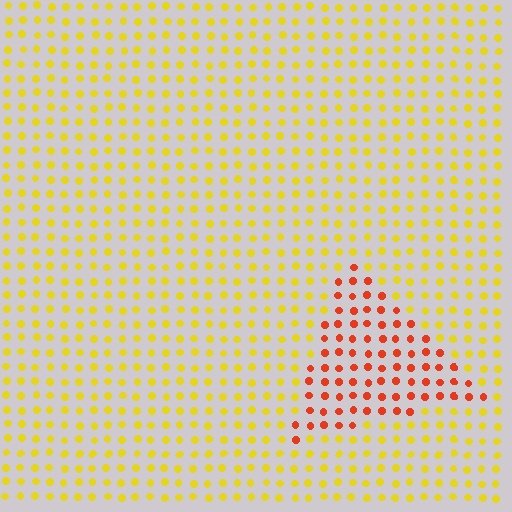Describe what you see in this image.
The image is filled with small yellow elements in a uniform arrangement. A triangle-shaped region is visible where the elements are tinted to a slightly different hue, forming a subtle color boundary.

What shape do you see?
I see a triangle.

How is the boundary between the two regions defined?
The boundary is defined purely by a slight shift in hue (about 47 degrees). Spacing, size, and orientation are identical on both sides.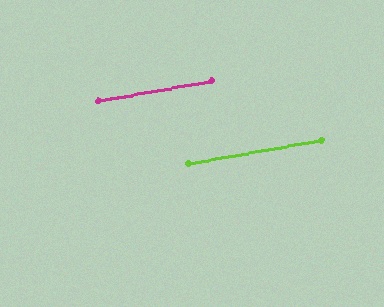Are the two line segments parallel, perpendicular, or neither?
Parallel — their directions differ by only 0.1°.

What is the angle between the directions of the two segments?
Approximately 0 degrees.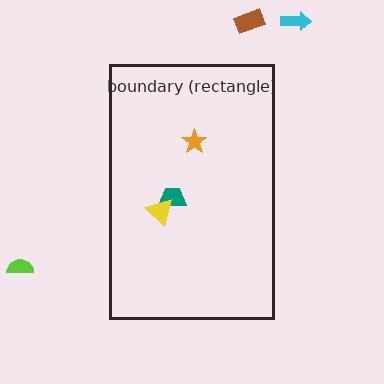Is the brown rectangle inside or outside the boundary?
Outside.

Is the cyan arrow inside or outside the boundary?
Outside.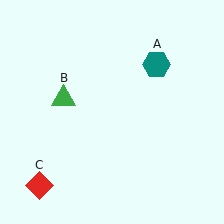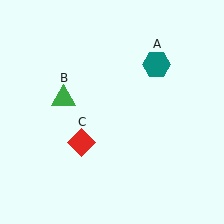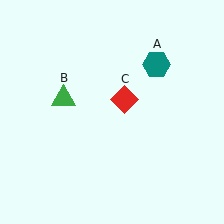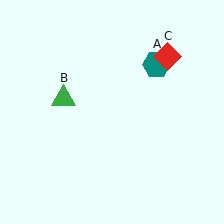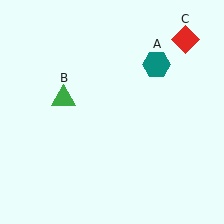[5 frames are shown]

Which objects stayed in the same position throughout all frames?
Teal hexagon (object A) and green triangle (object B) remained stationary.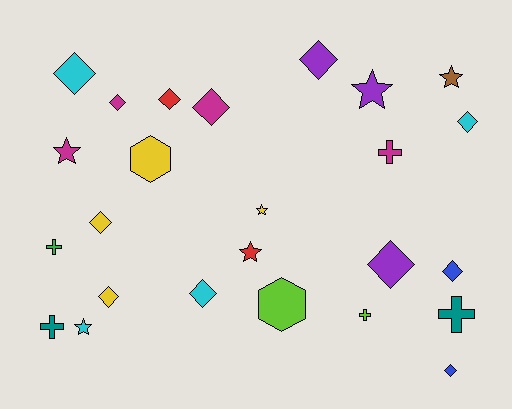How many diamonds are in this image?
There are 12 diamonds.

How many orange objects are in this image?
There are no orange objects.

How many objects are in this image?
There are 25 objects.